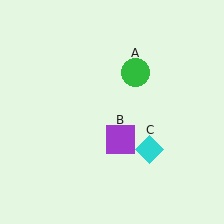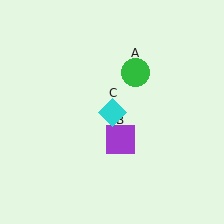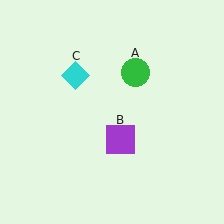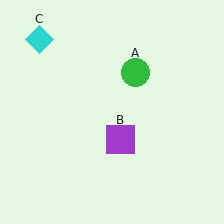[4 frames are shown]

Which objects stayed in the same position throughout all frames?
Green circle (object A) and purple square (object B) remained stationary.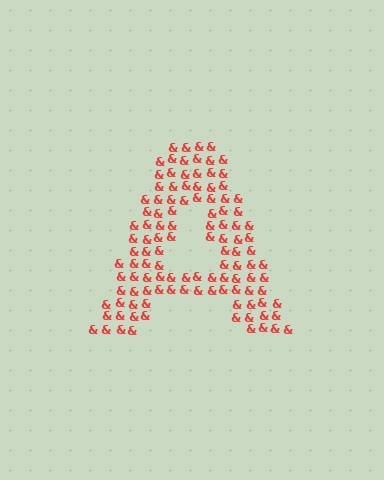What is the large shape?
The large shape is the letter A.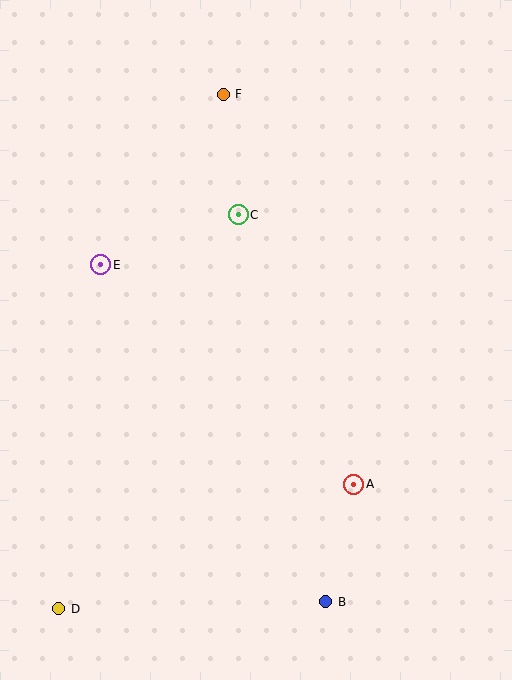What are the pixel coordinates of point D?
Point D is at (59, 609).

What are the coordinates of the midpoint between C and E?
The midpoint between C and E is at (169, 240).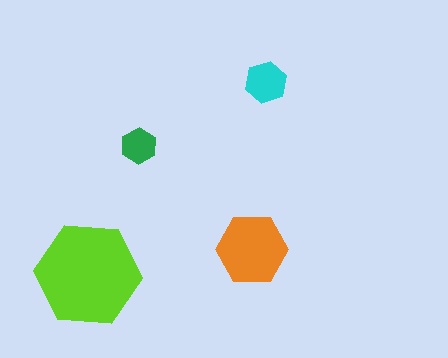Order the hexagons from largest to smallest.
the lime one, the orange one, the cyan one, the green one.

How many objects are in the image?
There are 4 objects in the image.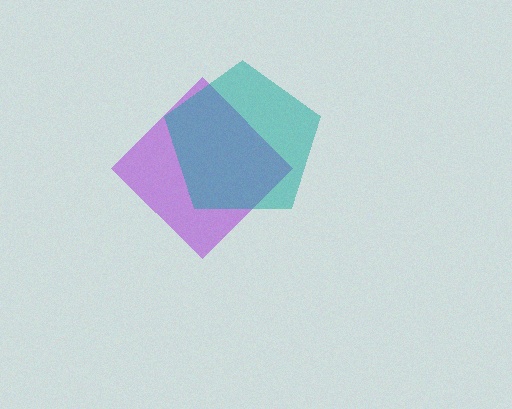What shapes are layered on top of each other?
The layered shapes are: a purple diamond, a teal pentagon.